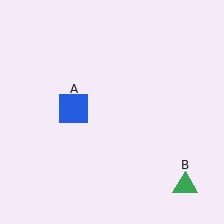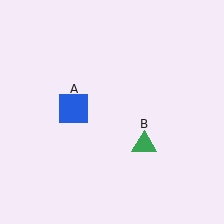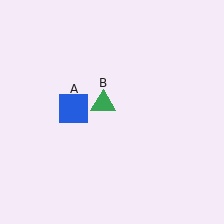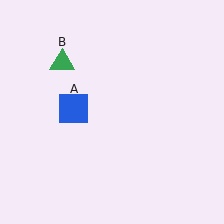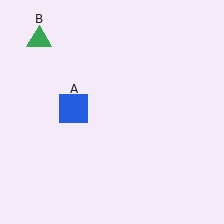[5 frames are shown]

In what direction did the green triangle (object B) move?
The green triangle (object B) moved up and to the left.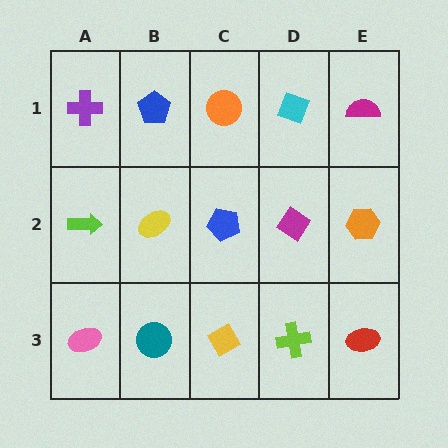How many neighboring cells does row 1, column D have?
3.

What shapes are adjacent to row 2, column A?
A purple cross (row 1, column A), a pink ellipse (row 3, column A), a yellow ellipse (row 2, column B).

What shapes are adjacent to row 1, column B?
A yellow ellipse (row 2, column B), a purple cross (row 1, column A), an orange circle (row 1, column C).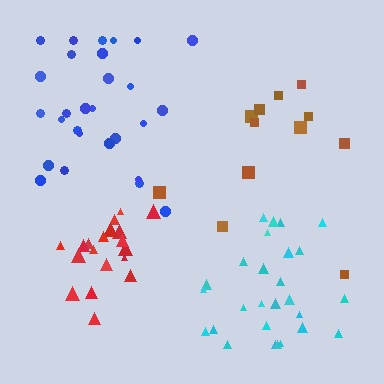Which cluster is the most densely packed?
Cyan.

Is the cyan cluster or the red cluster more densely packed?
Cyan.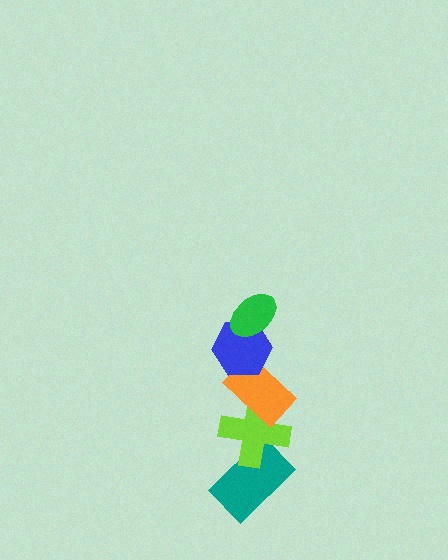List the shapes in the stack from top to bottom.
From top to bottom: the green ellipse, the blue hexagon, the orange rectangle, the lime cross, the teal rectangle.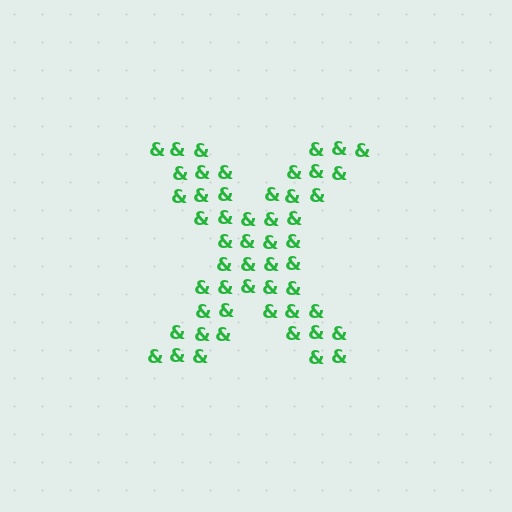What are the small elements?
The small elements are ampersands.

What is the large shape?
The large shape is the letter X.